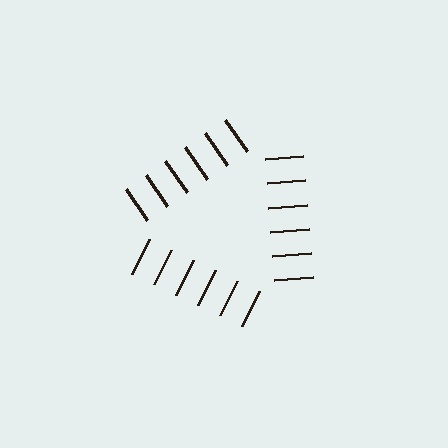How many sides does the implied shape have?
3 sides — the line-ends trace a triangle.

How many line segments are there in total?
18 — 6 along each of the 3 edges.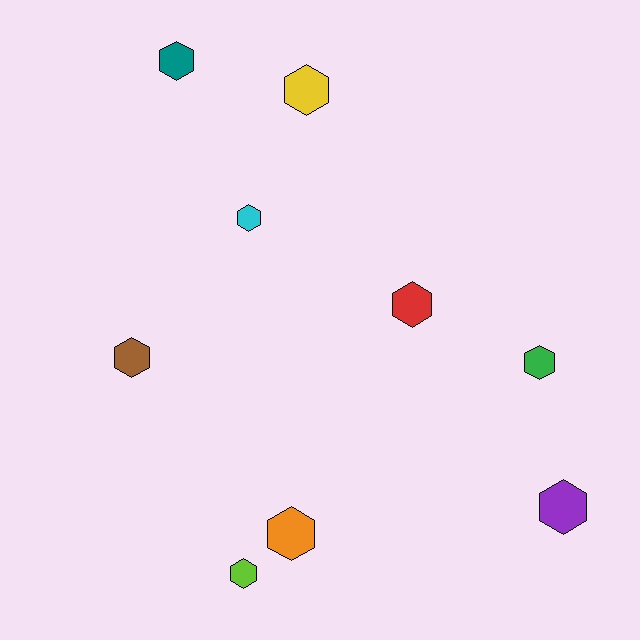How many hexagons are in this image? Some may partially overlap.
There are 9 hexagons.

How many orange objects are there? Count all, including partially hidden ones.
There is 1 orange object.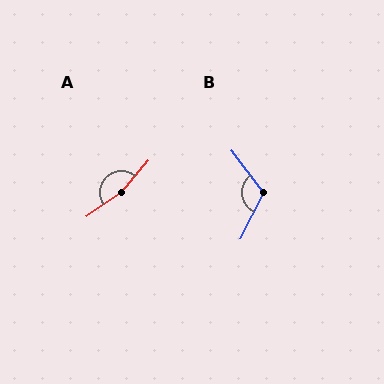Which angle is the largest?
A, at approximately 164 degrees.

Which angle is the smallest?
B, at approximately 116 degrees.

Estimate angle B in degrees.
Approximately 116 degrees.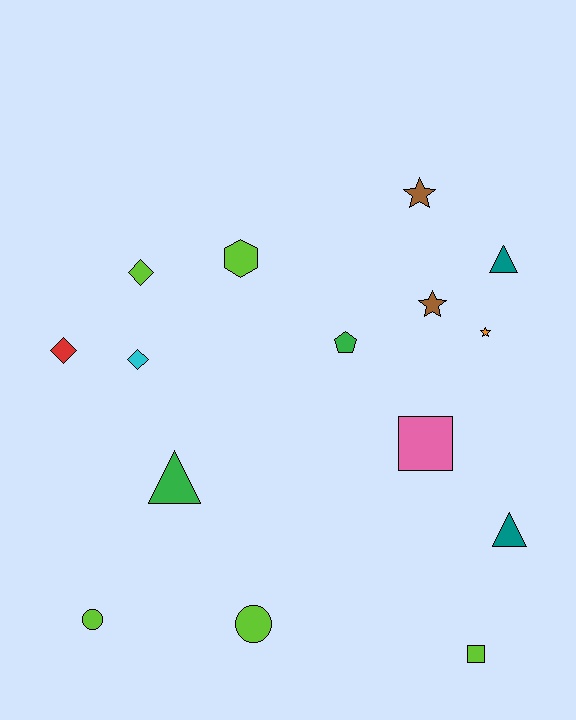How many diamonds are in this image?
There are 3 diamonds.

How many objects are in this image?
There are 15 objects.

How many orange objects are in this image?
There is 1 orange object.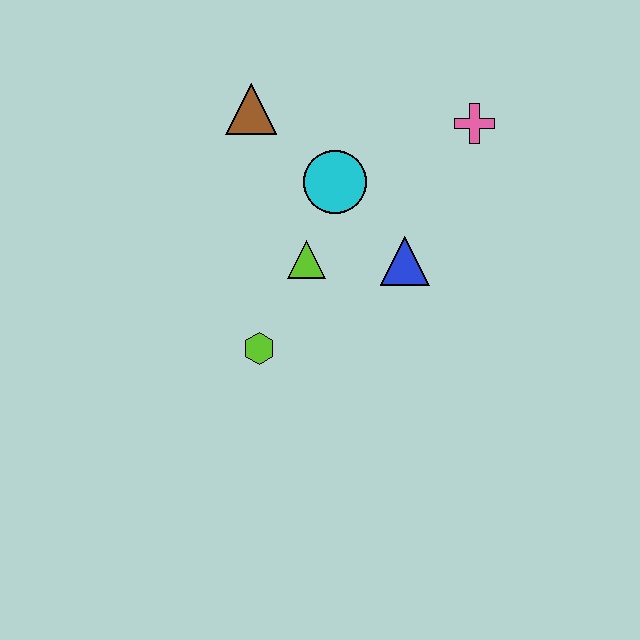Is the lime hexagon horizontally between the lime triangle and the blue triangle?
No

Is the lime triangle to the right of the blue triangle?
No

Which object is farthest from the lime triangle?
The pink cross is farthest from the lime triangle.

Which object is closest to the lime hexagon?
The lime triangle is closest to the lime hexagon.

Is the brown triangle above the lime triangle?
Yes